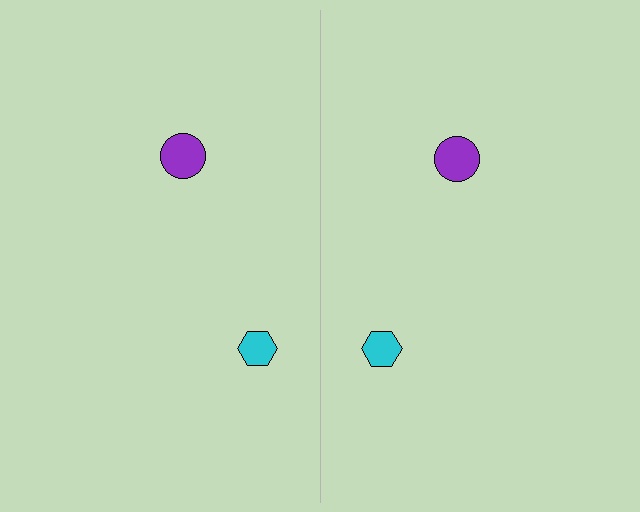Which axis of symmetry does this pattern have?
The pattern has a vertical axis of symmetry running through the center of the image.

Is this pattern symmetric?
Yes, this pattern has bilateral (reflection) symmetry.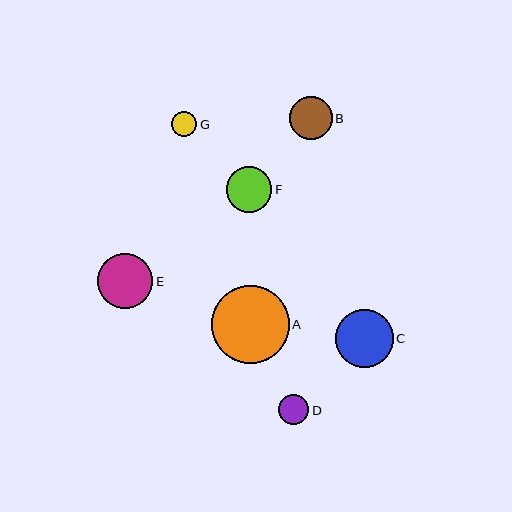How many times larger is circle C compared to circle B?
Circle C is approximately 1.3 times the size of circle B.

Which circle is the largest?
Circle A is the largest with a size of approximately 78 pixels.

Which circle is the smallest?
Circle G is the smallest with a size of approximately 25 pixels.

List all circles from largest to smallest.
From largest to smallest: A, C, E, F, B, D, G.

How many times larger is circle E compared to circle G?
Circle E is approximately 2.2 times the size of circle G.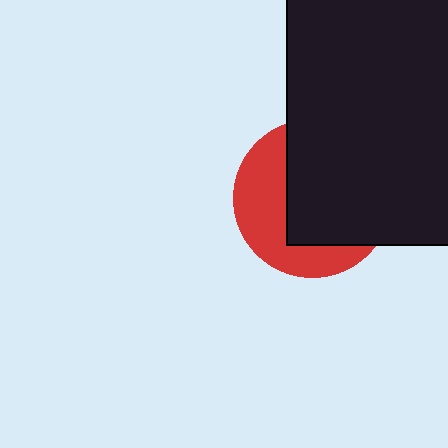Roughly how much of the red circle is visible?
A small part of it is visible (roughly 40%).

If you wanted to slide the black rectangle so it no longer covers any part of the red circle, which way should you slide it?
Slide it right — that is the most direct way to separate the two shapes.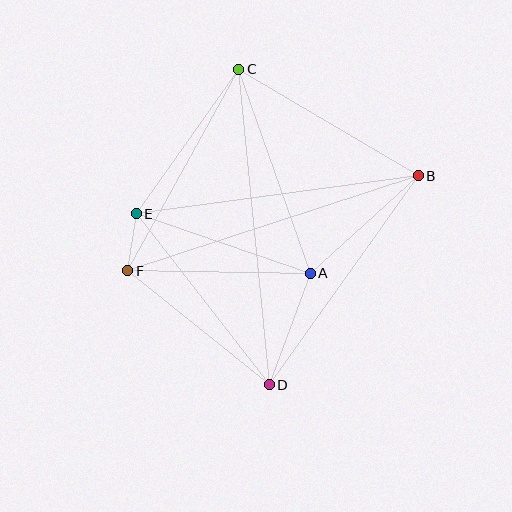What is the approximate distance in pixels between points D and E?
The distance between D and E is approximately 217 pixels.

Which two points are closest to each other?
Points E and F are closest to each other.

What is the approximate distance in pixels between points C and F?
The distance between C and F is approximately 230 pixels.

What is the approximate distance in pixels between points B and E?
The distance between B and E is approximately 285 pixels.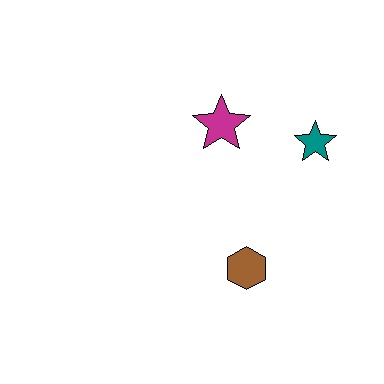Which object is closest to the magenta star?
The teal star is closest to the magenta star.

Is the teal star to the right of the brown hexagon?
Yes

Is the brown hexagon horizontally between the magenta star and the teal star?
Yes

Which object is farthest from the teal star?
The brown hexagon is farthest from the teal star.